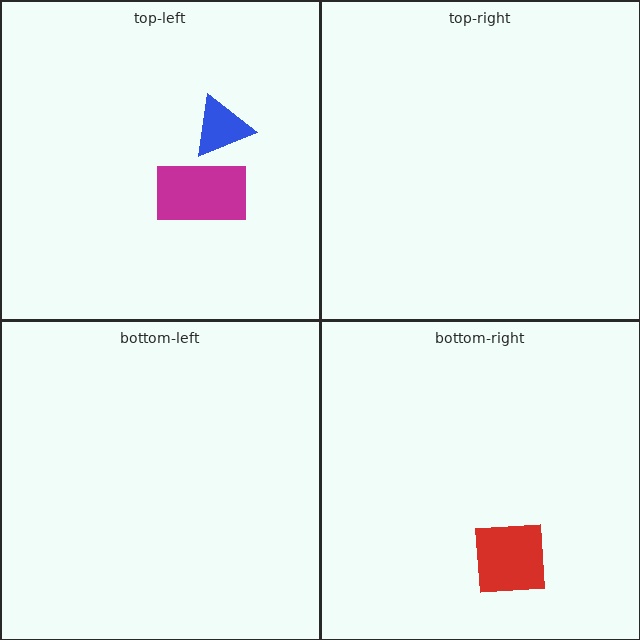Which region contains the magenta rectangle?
The top-left region.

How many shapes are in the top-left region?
2.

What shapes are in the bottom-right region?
The red square.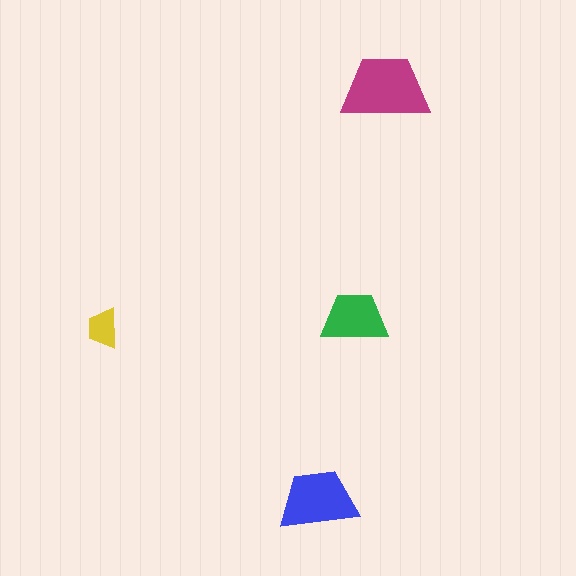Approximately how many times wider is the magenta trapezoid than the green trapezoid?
About 1.5 times wider.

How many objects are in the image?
There are 4 objects in the image.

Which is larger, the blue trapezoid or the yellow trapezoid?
The blue one.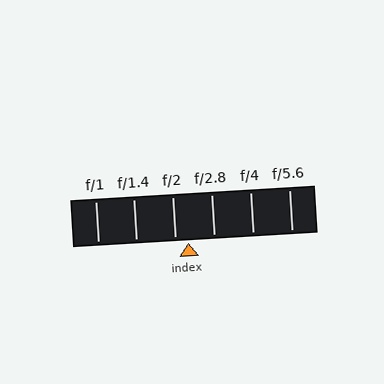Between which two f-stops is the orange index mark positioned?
The index mark is between f/2 and f/2.8.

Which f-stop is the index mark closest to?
The index mark is closest to f/2.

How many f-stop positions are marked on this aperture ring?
There are 6 f-stop positions marked.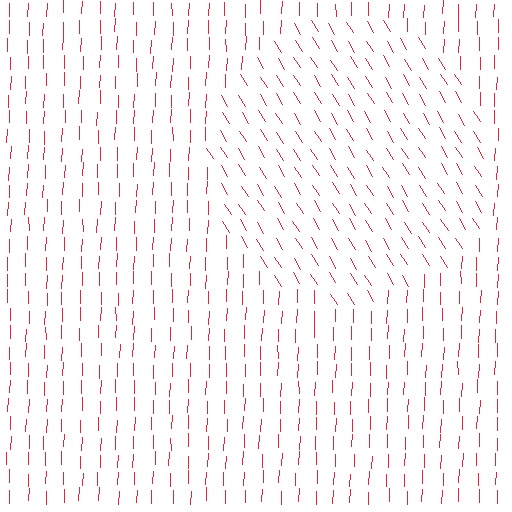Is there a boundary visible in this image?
Yes, there is a texture boundary formed by a change in line orientation.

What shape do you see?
I see a circle.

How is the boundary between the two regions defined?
The boundary is defined purely by a change in line orientation (approximately 33 degrees difference). All lines are the same color and thickness.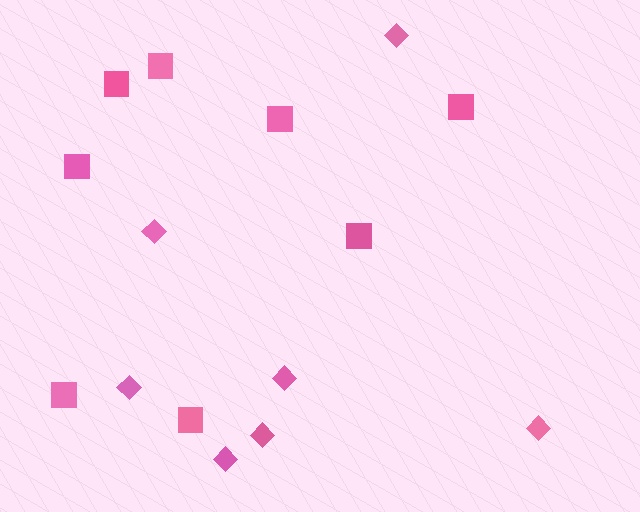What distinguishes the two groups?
There are 2 groups: one group of squares (8) and one group of diamonds (7).